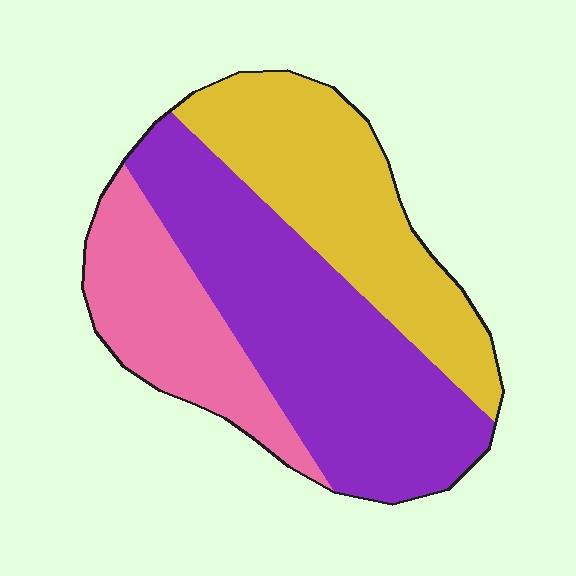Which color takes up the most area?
Purple, at roughly 45%.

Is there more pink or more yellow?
Yellow.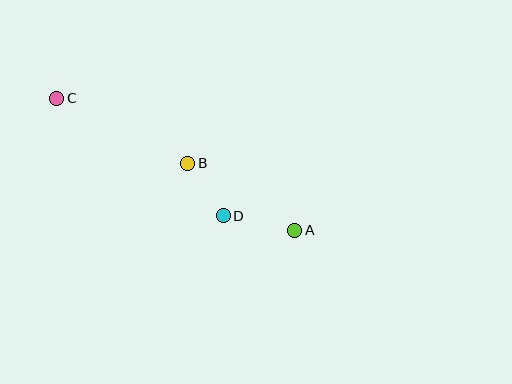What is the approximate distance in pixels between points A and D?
The distance between A and D is approximately 73 pixels.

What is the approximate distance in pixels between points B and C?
The distance between B and C is approximately 146 pixels.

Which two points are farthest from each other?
Points A and C are farthest from each other.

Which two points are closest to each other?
Points B and D are closest to each other.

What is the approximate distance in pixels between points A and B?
The distance between A and B is approximately 126 pixels.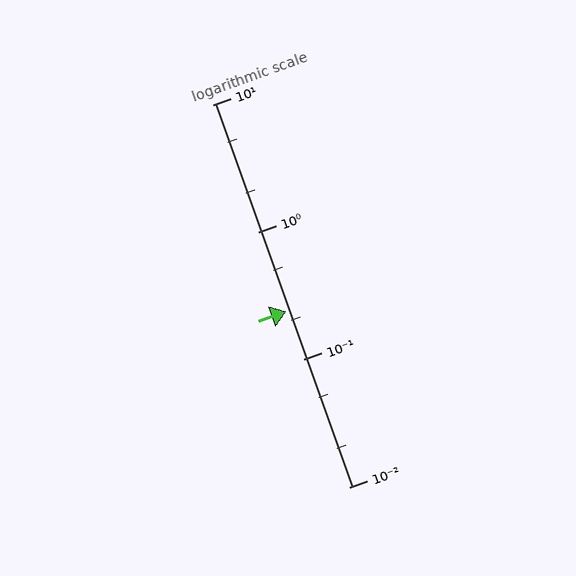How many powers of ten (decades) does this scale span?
The scale spans 3 decades, from 0.01 to 10.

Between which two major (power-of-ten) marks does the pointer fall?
The pointer is between 0.1 and 1.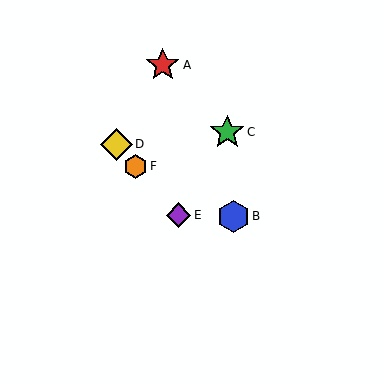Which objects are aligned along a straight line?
Objects D, E, F are aligned along a straight line.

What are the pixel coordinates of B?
Object B is at (233, 216).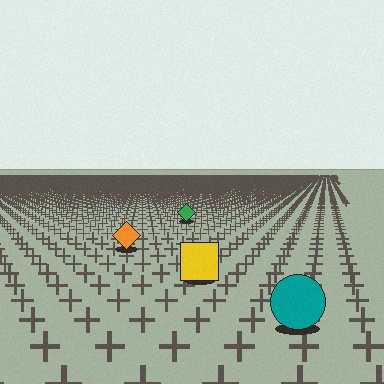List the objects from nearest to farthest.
From nearest to farthest: the teal circle, the yellow square, the orange diamond, the green diamond.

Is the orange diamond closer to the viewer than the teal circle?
No. The teal circle is closer — you can tell from the texture gradient: the ground texture is coarser near it.